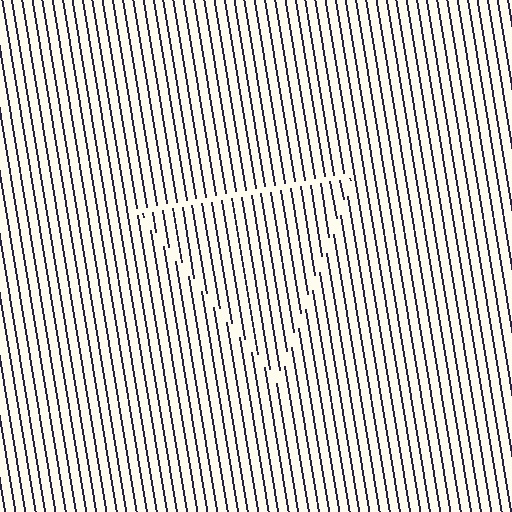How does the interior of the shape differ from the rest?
The interior of the shape contains the same grating, shifted by half a period — the contour is defined by the phase discontinuity where line-ends from the inner and outer gratings abut.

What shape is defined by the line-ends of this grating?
An illusory triangle. The interior of the shape contains the same grating, shifted by half a period — the contour is defined by the phase discontinuity where line-ends from the inner and outer gratings abut.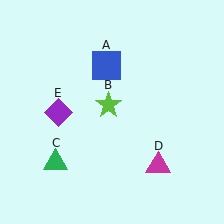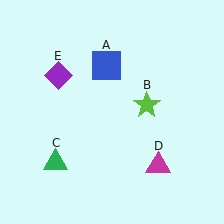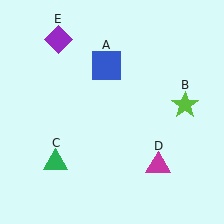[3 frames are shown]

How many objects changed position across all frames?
2 objects changed position: lime star (object B), purple diamond (object E).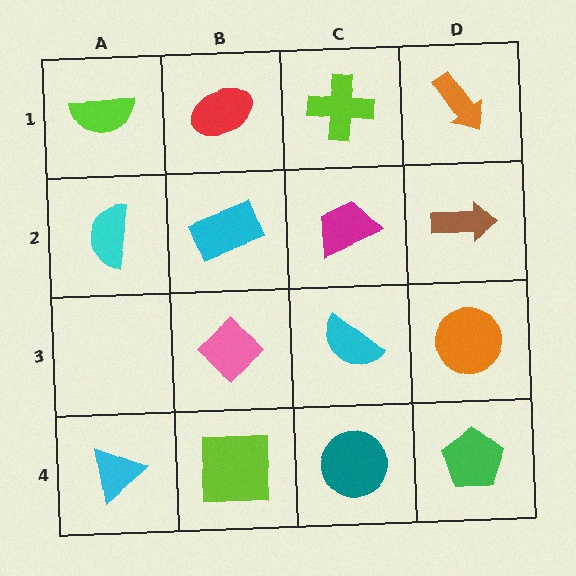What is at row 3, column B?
A pink diamond.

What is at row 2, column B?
A cyan rectangle.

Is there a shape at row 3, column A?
No, that cell is empty.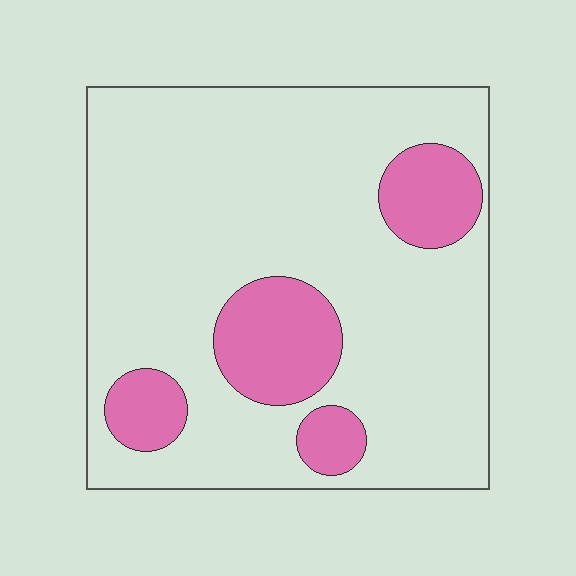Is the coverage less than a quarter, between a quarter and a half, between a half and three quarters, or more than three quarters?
Less than a quarter.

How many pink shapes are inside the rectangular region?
4.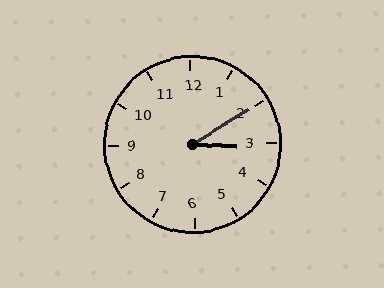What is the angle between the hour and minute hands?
Approximately 35 degrees.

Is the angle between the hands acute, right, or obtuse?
It is acute.